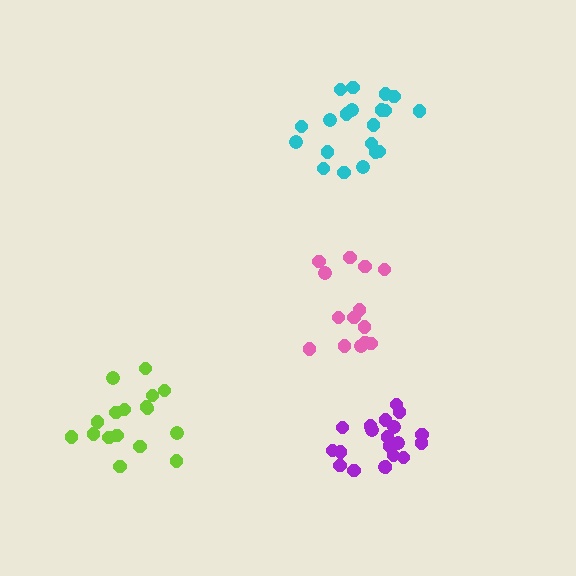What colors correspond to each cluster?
The clusters are colored: pink, cyan, lime, purple.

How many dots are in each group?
Group 1: 14 dots, Group 2: 20 dots, Group 3: 17 dots, Group 4: 20 dots (71 total).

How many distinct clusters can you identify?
There are 4 distinct clusters.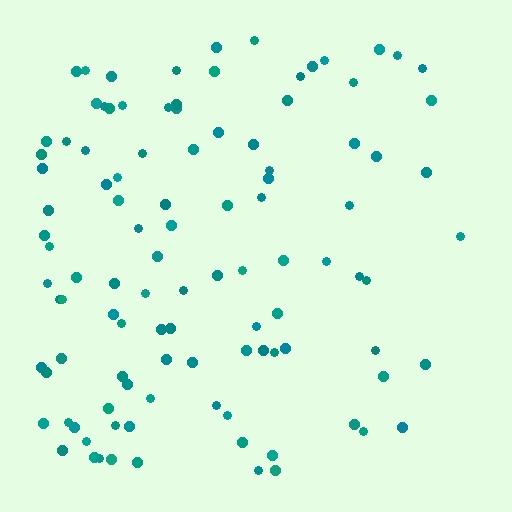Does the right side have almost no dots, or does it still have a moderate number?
Still a moderate number, just noticeably fewer than the left.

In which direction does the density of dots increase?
From right to left, with the left side densest.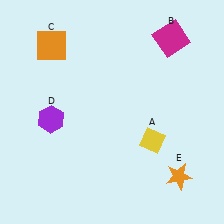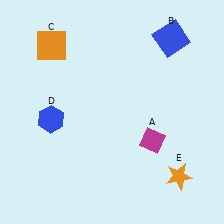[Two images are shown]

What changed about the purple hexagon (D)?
In Image 1, D is purple. In Image 2, it changed to blue.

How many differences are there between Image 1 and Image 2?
There are 3 differences between the two images.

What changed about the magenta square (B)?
In Image 1, B is magenta. In Image 2, it changed to blue.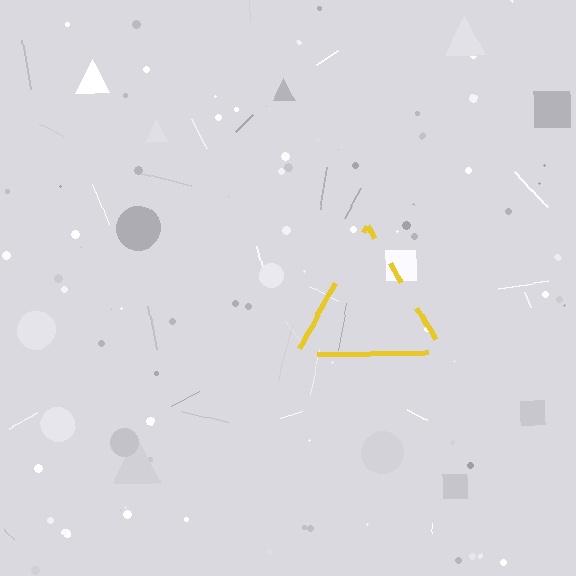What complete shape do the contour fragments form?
The contour fragments form a triangle.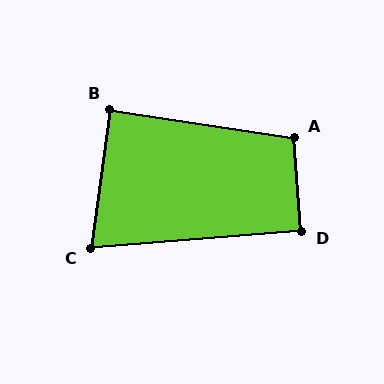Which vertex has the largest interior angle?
A, at approximately 103 degrees.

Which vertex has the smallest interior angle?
C, at approximately 77 degrees.